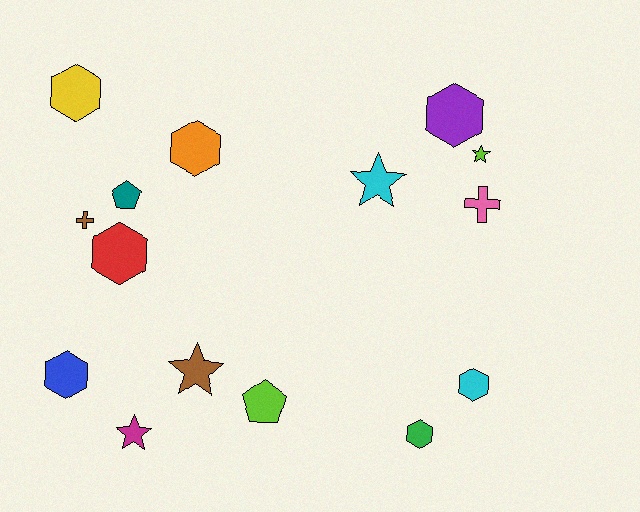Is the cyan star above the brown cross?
Yes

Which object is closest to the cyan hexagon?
The green hexagon is closest to the cyan hexagon.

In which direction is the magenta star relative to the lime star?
The magenta star is to the left of the lime star.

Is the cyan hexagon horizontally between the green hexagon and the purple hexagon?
No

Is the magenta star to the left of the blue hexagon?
No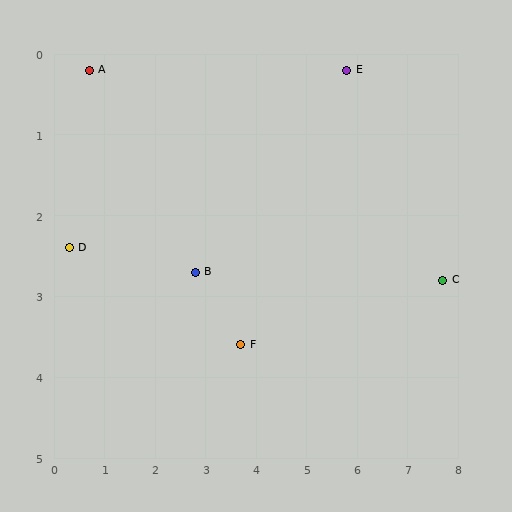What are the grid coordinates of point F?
Point F is at approximately (3.7, 3.6).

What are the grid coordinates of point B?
Point B is at approximately (2.8, 2.7).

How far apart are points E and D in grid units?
Points E and D are about 5.9 grid units apart.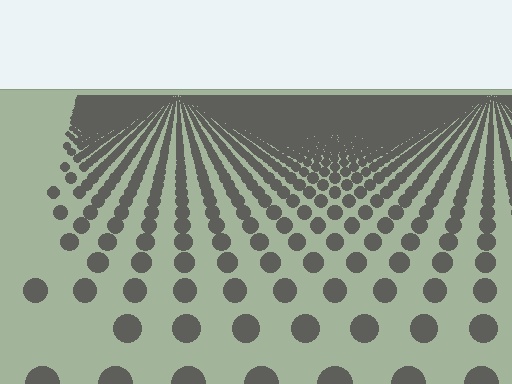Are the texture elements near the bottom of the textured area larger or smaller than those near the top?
Larger. Near the bottom, elements are closer to the viewer and appear at a bigger on-screen size.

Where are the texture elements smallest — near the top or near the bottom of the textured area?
Near the top.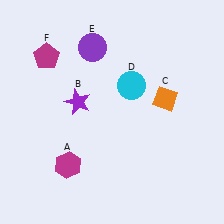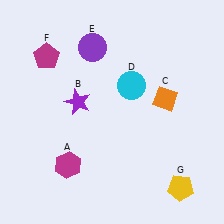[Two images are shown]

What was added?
A yellow pentagon (G) was added in Image 2.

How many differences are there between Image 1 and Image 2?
There is 1 difference between the two images.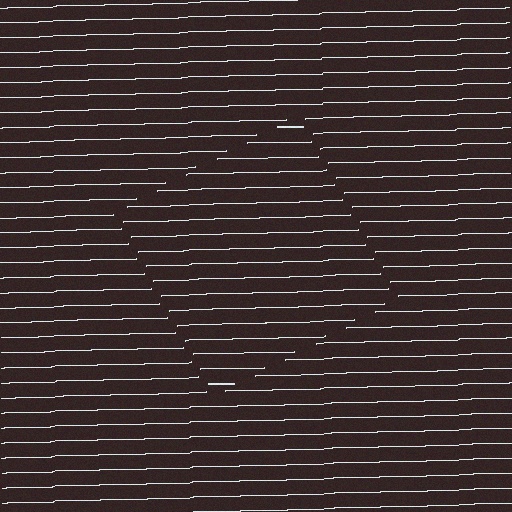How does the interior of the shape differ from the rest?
The interior of the shape contains the same grating, shifted by half a period — the contour is defined by the phase discontinuity where line-ends from the inner and outer gratings abut.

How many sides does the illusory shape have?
4 sides — the line-ends trace a square.